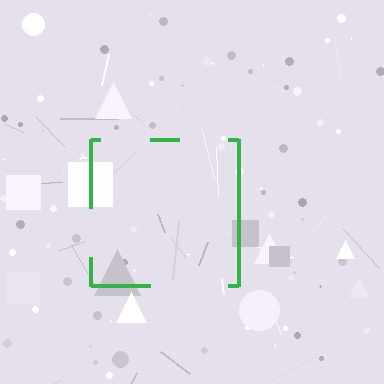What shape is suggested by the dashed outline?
The dashed outline suggests a square.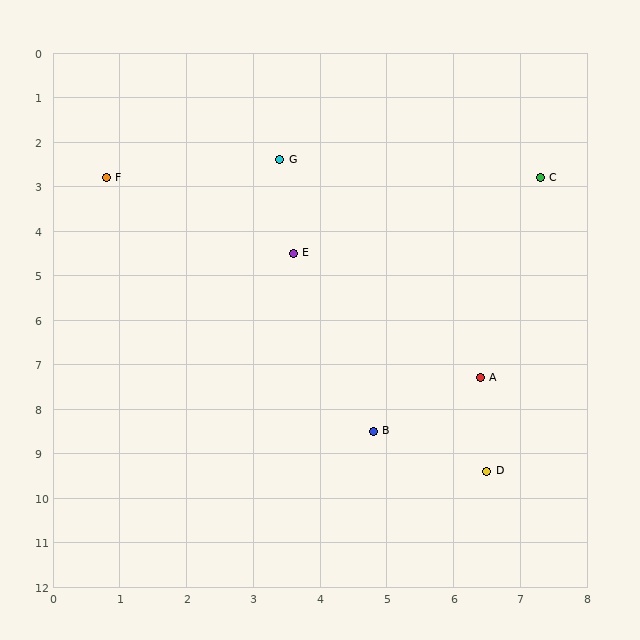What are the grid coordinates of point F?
Point F is at approximately (0.8, 2.8).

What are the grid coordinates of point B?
Point B is at approximately (4.8, 8.5).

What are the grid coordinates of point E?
Point E is at approximately (3.6, 4.5).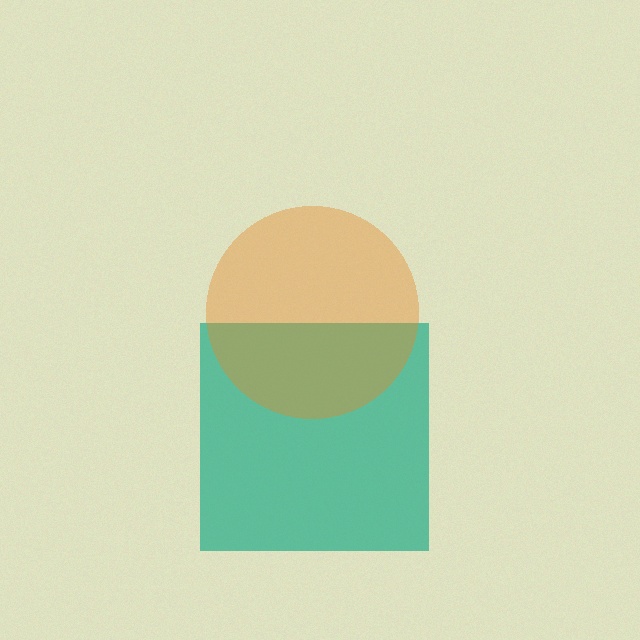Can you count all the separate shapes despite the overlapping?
Yes, there are 2 separate shapes.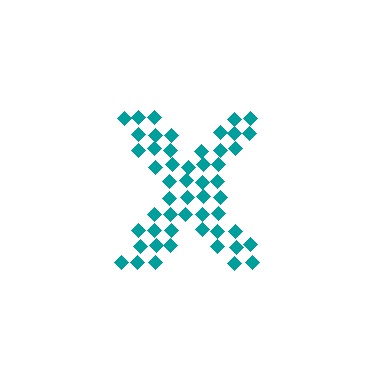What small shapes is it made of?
It is made of small diamonds.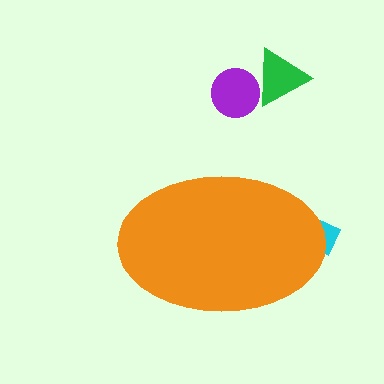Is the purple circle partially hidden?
No, the purple circle is fully visible.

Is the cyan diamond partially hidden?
Yes, the cyan diamond is partially hidden behind the orange ellipse.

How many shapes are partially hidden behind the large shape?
1 shape is partially hidden.